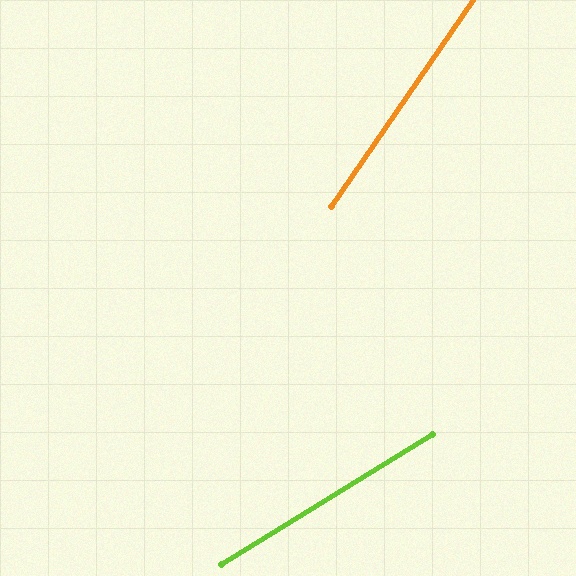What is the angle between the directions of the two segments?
Approximately 24 degrees.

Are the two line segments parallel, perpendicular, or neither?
Neither parallel nor perpendicular — they differ by about 24°.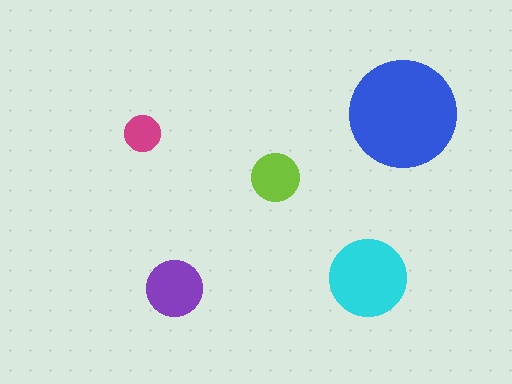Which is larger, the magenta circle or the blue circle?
The blue one.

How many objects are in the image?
There are 5 objects in the image.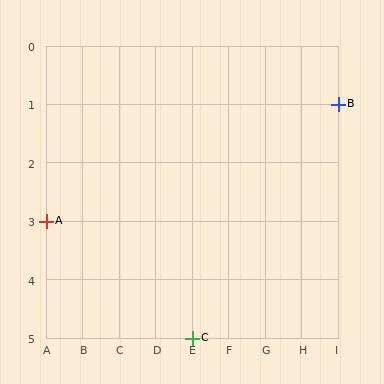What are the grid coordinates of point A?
Point A is at grid coordinates (A, 3).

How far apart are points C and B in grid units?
Points C and B are 4 columns and 4 rows apart (about 5.7 grid units diagonally).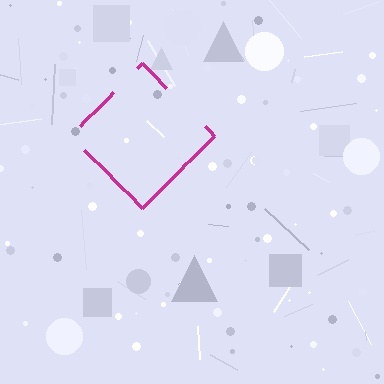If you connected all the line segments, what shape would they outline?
They would outline a diamond.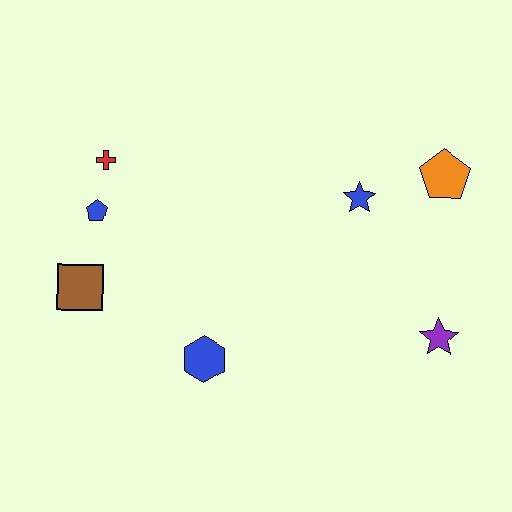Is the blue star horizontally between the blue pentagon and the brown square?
No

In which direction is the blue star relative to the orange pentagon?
The blue star is to the left of the orange pentagon.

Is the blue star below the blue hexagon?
No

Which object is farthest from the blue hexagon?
The orange pentagon is farthest from the blue hexagon.